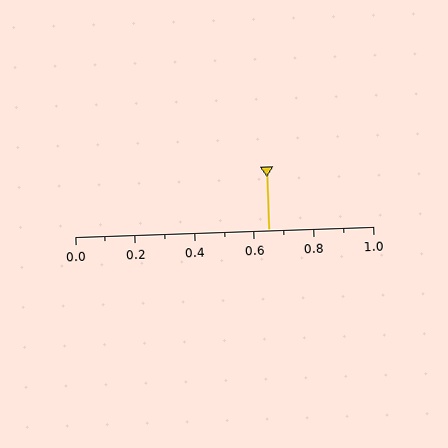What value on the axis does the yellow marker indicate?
The marker indicates approximately 0.65.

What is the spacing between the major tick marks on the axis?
The major ticks are spaced 0.2 apart.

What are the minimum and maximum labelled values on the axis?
The axis runs from 0.0 to 1.0.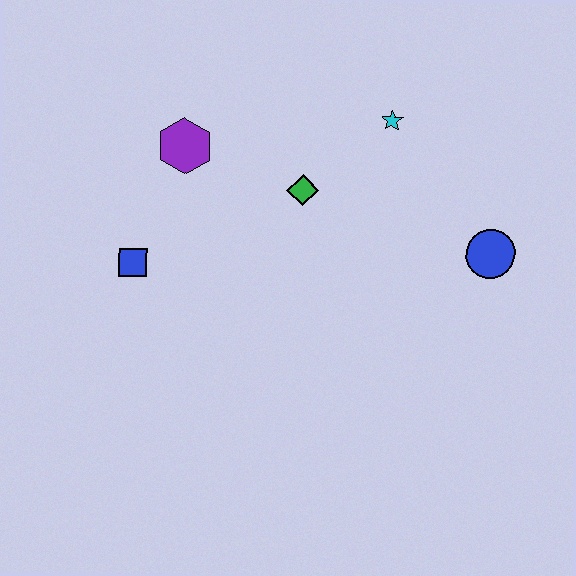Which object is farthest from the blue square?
The blue circle is farthest from the blue square.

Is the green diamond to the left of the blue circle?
Yes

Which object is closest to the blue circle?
The cyan star is closest to the blue circle.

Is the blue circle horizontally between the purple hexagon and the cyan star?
No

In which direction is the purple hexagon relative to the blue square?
The purple hexagon is above the blue square.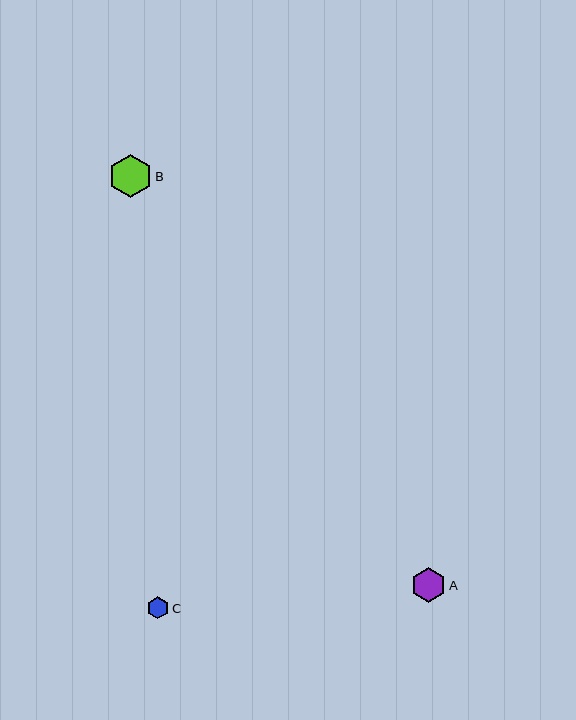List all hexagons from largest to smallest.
From largest to smallest: B, A, C.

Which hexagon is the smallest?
Hexagon C is the smallest with a size of approximately 22 pixels.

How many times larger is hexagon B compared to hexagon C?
Hexagon B is approximately 2.0 times the size of hexagon C.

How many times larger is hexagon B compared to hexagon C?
Hexagon B is approximately 2.0 times the size of hexagon C.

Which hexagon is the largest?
Hexagon B is the largest with a size of approximately 43 pixels.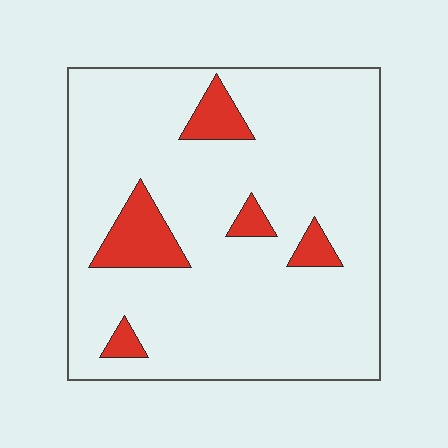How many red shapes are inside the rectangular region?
5.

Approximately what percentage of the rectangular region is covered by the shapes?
Approximately 10%.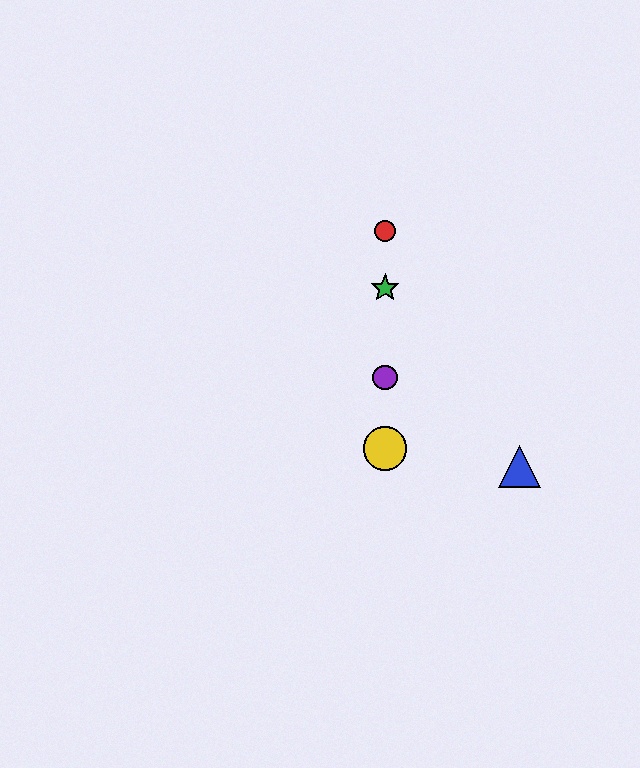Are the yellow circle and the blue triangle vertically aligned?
No, the yellow circle is at x≈385 and the blue triangle is at x≈519.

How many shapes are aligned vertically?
4 shapes (the red circle, the green star, the yellow circle, the purple circle) are aligned vertically.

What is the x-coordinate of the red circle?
The red circle is at x≈385.